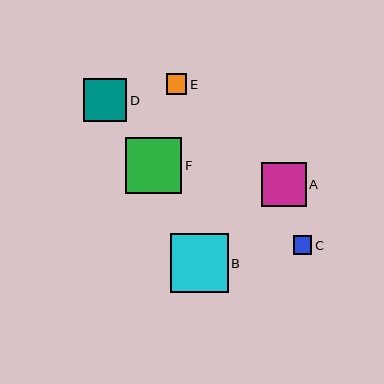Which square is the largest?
Square B is the largest with a size of approximately 58 pixels.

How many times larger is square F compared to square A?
Square F is approximately 1.3 times the size of square A.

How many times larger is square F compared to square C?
Square F is approximately 3.0 times the size of square C.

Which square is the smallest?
Square C is the smallest with a size of approximately 19 pixels.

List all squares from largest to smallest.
From largest to smallest: B, F, A, D, E, C.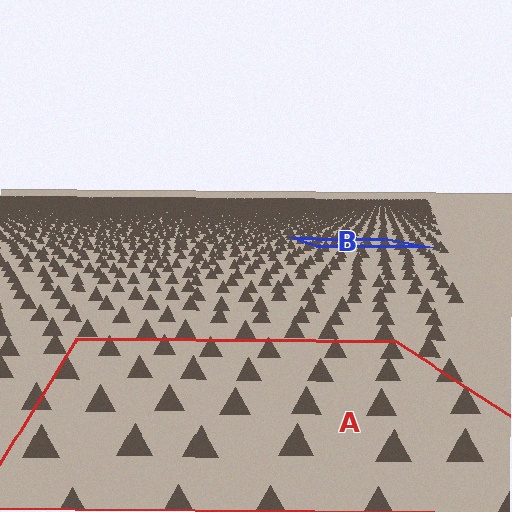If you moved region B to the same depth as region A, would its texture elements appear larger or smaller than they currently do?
They would appear larger. At a closer depth, the same texture elements are projected at a bigger on-screen size.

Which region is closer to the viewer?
Region A is closer. The texture elements there are larger and more spread out.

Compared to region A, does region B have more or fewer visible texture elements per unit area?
Region B has more texture elements per unit area — they are packed more densely because it is farther away.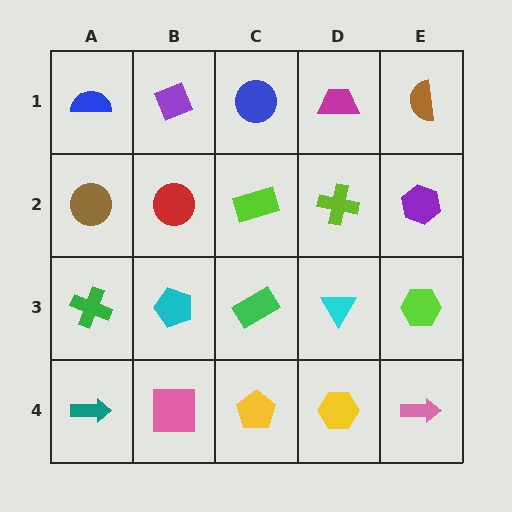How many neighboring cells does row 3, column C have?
4.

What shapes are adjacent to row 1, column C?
A lime rectangle (row 2, column C), a purple diamond (row 1, column B), a magenta trapezoid (row 1, column D).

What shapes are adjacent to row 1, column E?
A purple hexagon (row 2, column E), a magenta trapezoid (row 1, column D).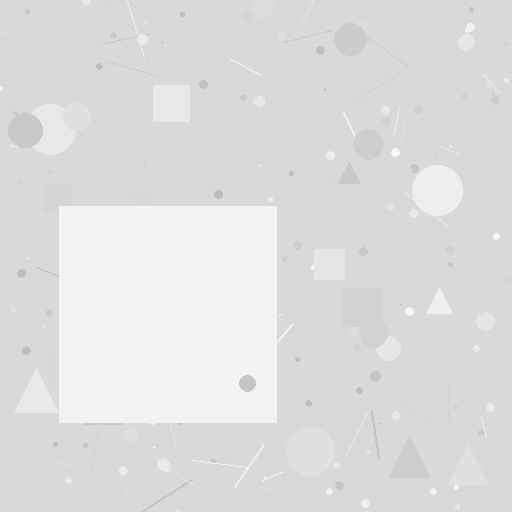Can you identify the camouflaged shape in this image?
The camouflaged shape is a square.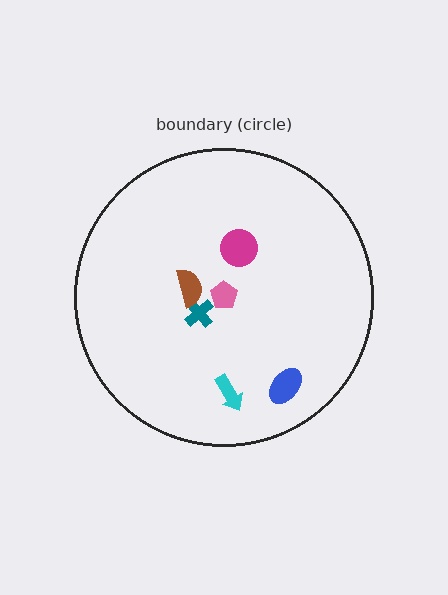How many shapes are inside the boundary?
6 inside, 0 outside.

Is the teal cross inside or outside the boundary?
Inside.